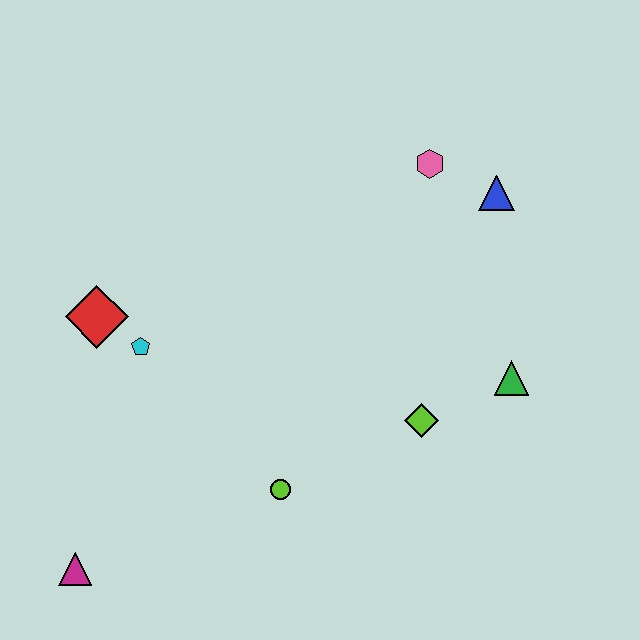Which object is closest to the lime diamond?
The green triangle is closest to the lime diamond.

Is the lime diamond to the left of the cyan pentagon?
No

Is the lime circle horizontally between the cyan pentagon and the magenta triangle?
No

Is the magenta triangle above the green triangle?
No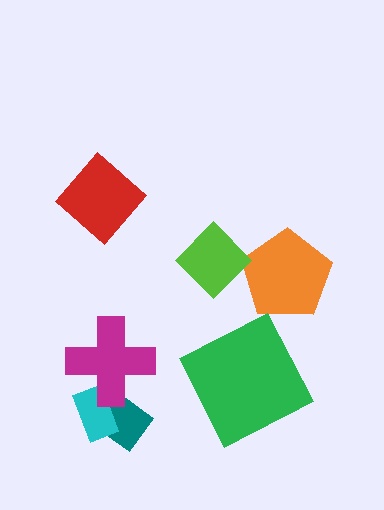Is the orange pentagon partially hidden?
Yes, it is partially covered by another shape.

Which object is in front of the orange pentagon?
The lime diamond is in front of the orange pentagon.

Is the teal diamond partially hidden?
Yes, it is partially covered by another shape.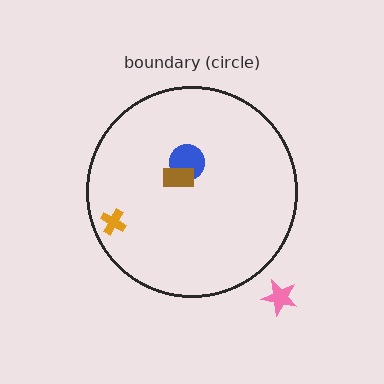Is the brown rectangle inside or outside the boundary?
Inside.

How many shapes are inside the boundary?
3 inside, 1 outside.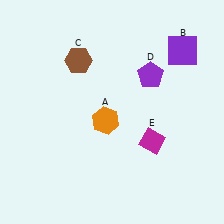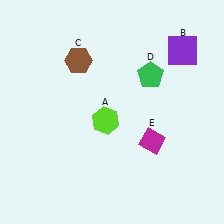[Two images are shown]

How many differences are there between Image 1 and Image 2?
There are 2 differences between the two images.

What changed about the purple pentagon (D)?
In Image 1, D is purple. In Image 2, it changed to green.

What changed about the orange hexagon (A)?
In Image 1, A is orange. In Image 2, it changed to lime.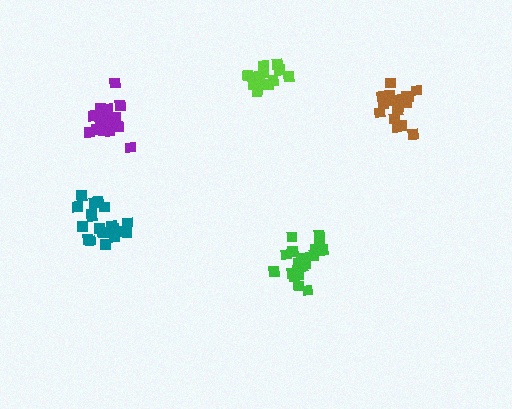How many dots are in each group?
Group 1: 20 dots, Group 2: 15 dots, Group 3: 19 dots, Group 4: 21 dots, Group 5: 19 dots (94 total).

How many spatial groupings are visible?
There are 5 spatial groupings.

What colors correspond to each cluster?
The clusters are colored: teal, lime, brown, green, purple.